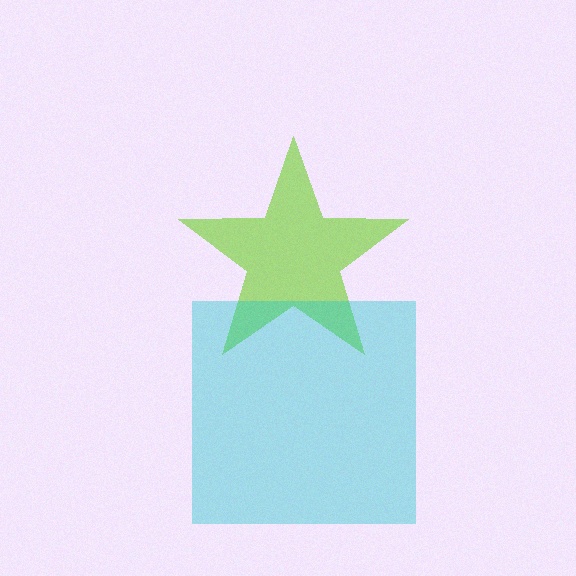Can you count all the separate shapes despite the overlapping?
Yes, there are 2 separate shapes.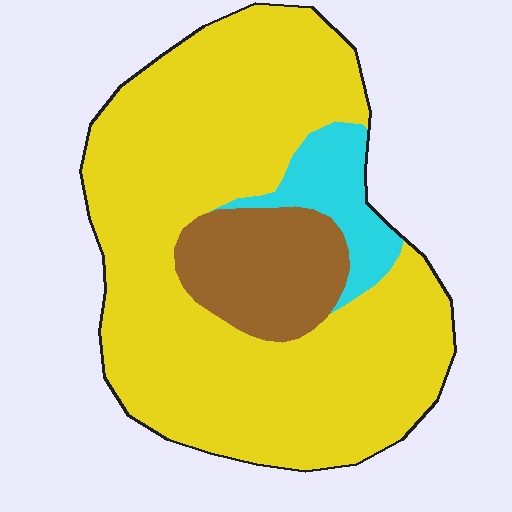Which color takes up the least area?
Cyan, at roughly 10%.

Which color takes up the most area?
Yellow, at roughly 75%.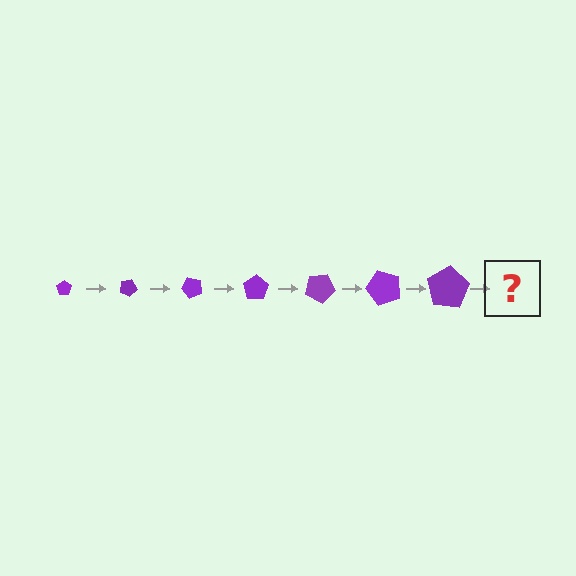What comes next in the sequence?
The next element should be a pentagon, larger than the previous one and rotated 175 degrees from the start.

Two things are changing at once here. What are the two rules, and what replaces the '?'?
The two rules are that the pentagon grows larger each step and it rotates 25 degrees each step. The '?' should be a pentagon, larger than the previous one and rotated 175 degrees from the start.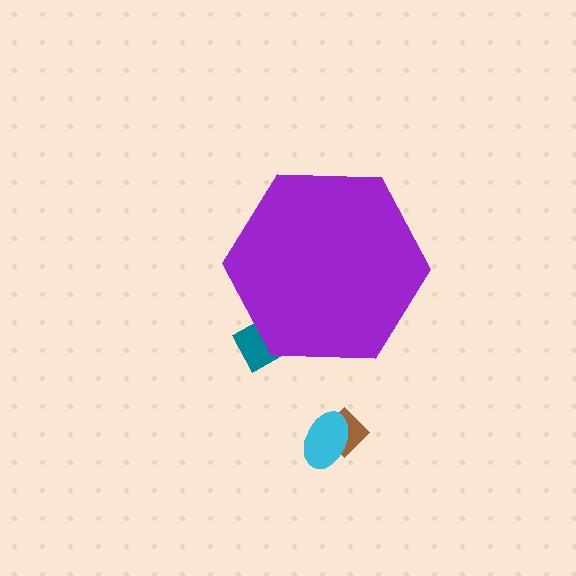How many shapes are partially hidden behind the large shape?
1 shape is partially hidden.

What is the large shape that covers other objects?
A purple hexagon.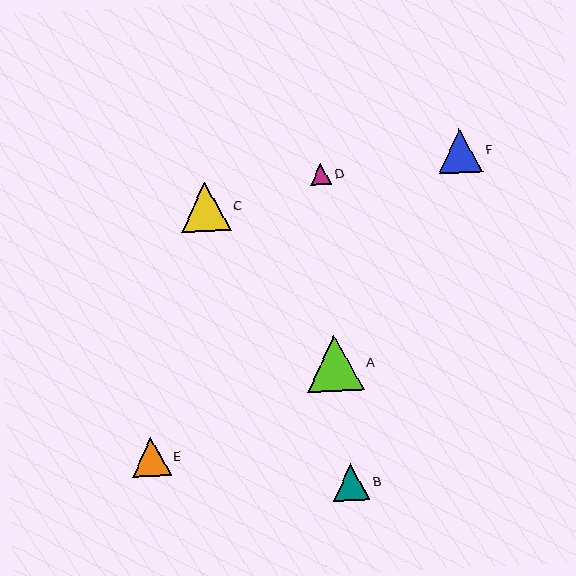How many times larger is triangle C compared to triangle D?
Triangle C is approximately 2.4 times the size of triangle D.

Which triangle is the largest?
Triangle A is the largest with a size of approximately 57 pixels.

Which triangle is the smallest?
Triangle D is the smallest with a size of approximately 21 pixels.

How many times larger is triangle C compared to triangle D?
Triangle C is approximately 2.4 times the size of triangle D.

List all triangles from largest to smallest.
From largest to smallest: A, C, F, E, B, D.